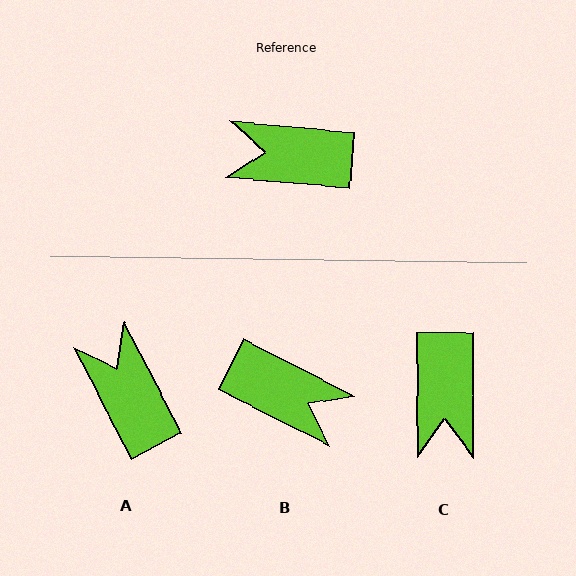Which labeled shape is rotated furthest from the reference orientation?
B, about 158 degrees away.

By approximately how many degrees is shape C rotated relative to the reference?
Approximately 95 degrees counter-clockwise.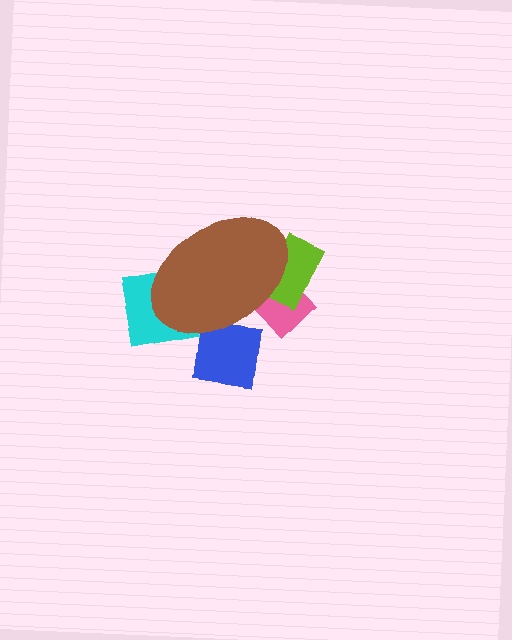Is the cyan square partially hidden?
Yes, the cyan square is partially hidden behind the brown ellipse.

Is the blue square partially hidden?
Yes, the blue square is partially hidden behind the brown ellipse.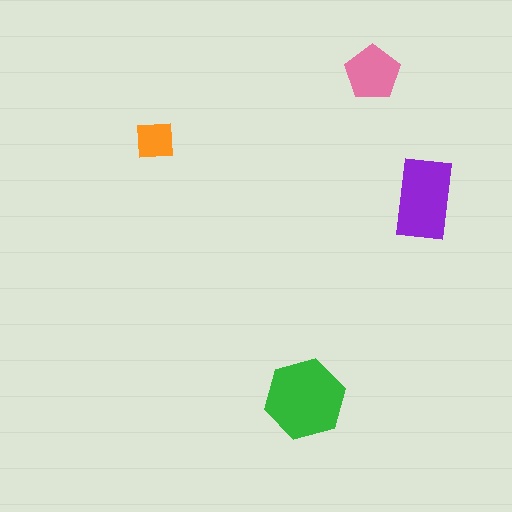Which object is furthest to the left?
The orange square is leftmost.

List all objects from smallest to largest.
The orange square, the pink pentagon, the purple rectangle, the green hexagon.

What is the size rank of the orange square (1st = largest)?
4th.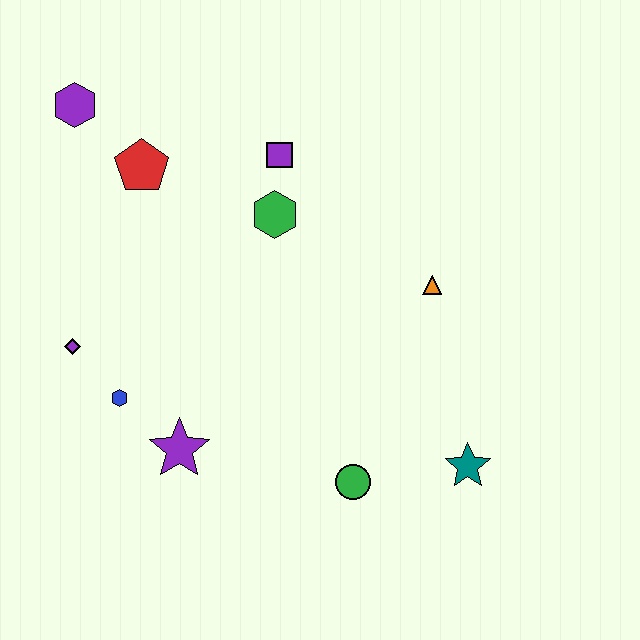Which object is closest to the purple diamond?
The blue hexagon is closest to the purple diamond.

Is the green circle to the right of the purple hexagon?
Yes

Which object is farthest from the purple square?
The teal star is farthest from the purple square.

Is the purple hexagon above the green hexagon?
Yes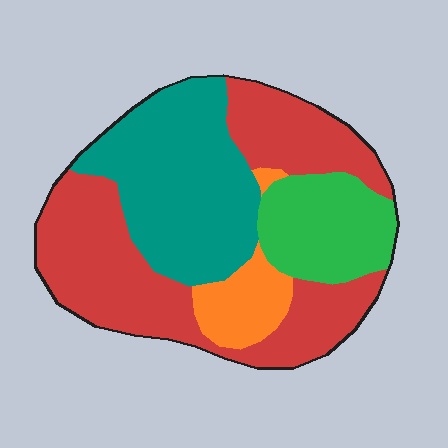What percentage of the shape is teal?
Teal takes up about one third (1/3) of the shape.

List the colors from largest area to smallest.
From largest to smallest: red, teal, green, orange.